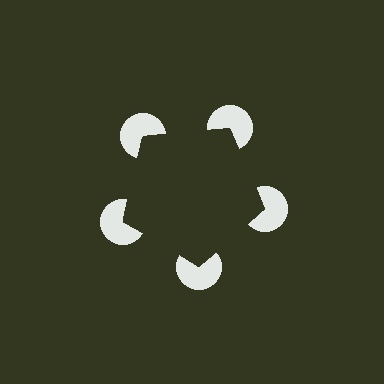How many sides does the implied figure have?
5 sides.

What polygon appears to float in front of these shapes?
An illusory pentagon — its edges are inferred from the aligned wedge cuts in the pac-man discs, not physically drawn.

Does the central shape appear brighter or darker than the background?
It typically appears slightly darker than the background, even though no actual brightness change is drawn.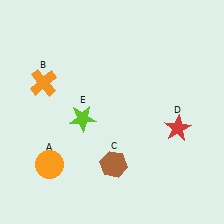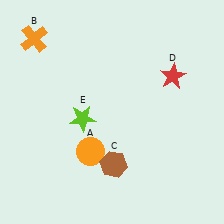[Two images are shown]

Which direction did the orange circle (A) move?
The orange circle (A) moved right.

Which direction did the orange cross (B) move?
The orange cross (B) moved up.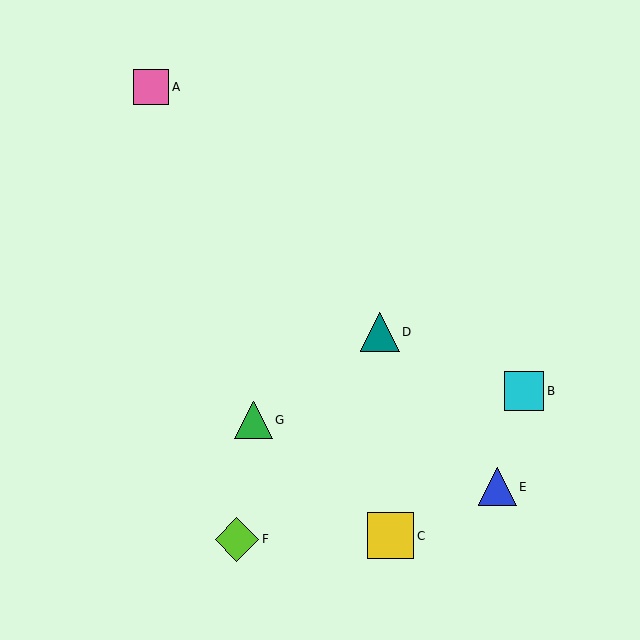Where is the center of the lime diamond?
The center of the lime diamond is at (237, 539).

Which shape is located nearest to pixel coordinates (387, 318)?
The teal triangle (labeled D) at (380, 332) is nearest to that location.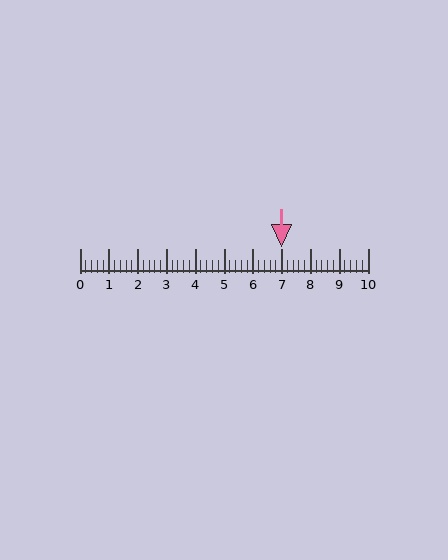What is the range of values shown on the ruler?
The ruler shows values from 0 to 10.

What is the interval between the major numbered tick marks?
The major tick marks are spaced 1 units apart.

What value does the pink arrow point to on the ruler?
The pink arrow points to approximately 7.0.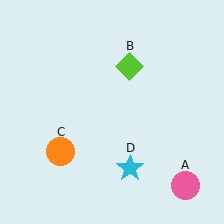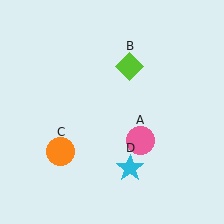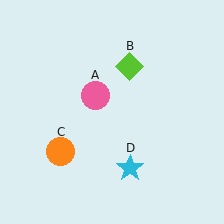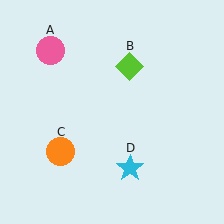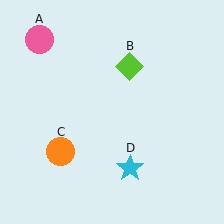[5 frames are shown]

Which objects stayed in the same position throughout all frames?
Lime diamond (object B) and orange circle (object C) and cyan star (object D) remained stationary.